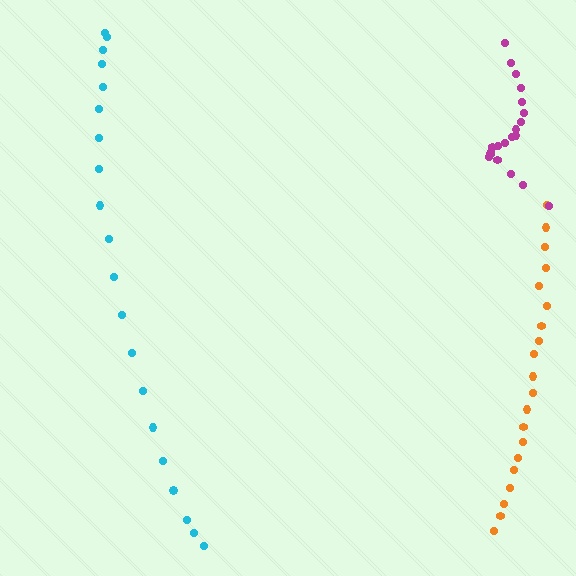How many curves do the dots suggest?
There are 3 distinct paths.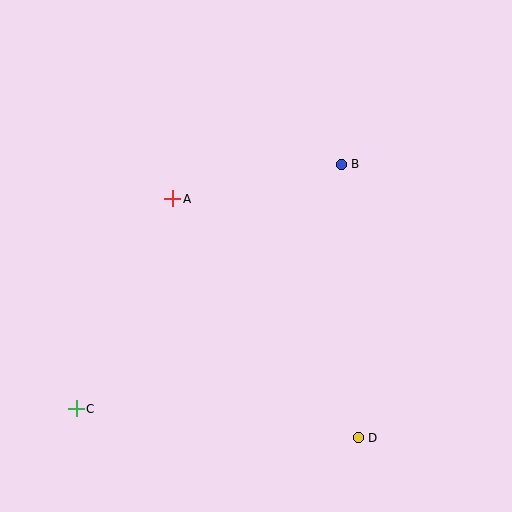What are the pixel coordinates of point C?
Point C is at (76, 409).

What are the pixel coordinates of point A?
Point A is at (173, 199).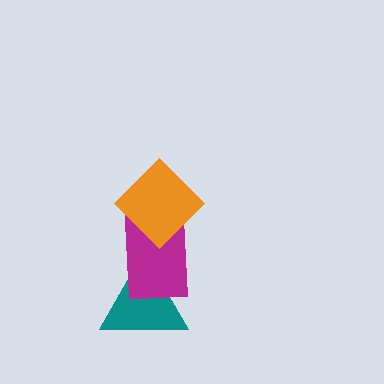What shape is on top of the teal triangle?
The magenta rectangle is on top of the teal triangle.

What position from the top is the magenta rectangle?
The magenta rectangle is 2nd from the top.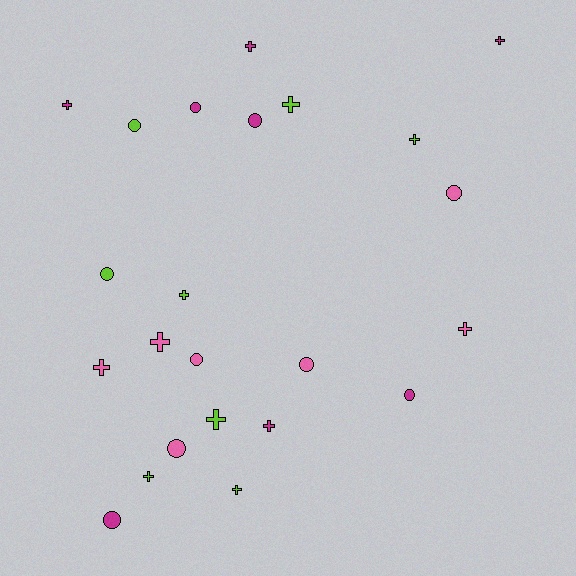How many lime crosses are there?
There are 6 lime crosses.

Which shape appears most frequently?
Cross, with 13 objects.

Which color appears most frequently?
Lime, with 8 objects.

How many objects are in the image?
There are 23 objects.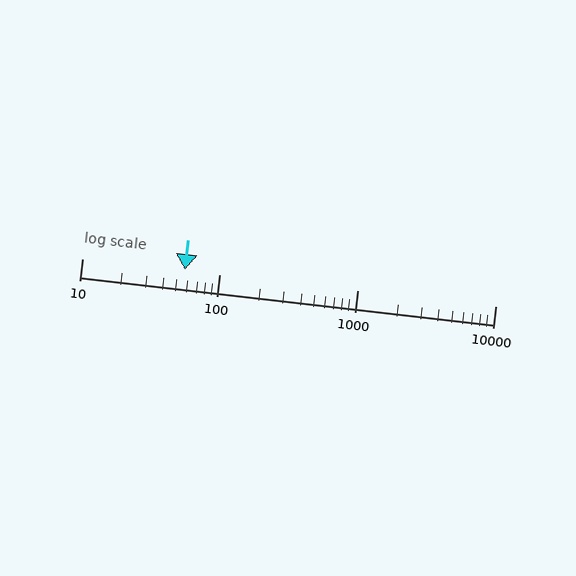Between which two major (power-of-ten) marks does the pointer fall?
The pointer is between 10 and 100.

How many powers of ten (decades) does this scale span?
The scale spans 3 decades, from 10 to 10000.